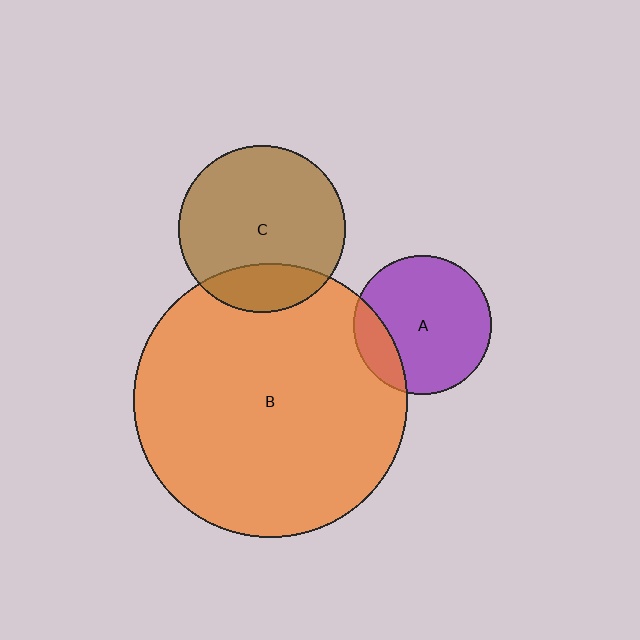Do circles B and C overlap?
Yes.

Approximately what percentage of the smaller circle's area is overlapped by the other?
Approximately 20%.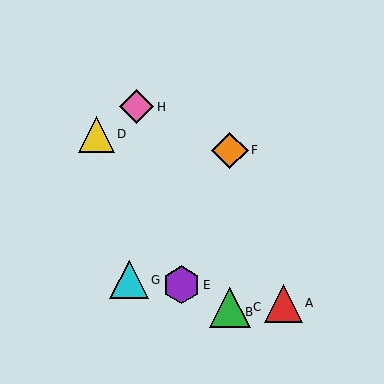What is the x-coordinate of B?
Object B is at x≈230.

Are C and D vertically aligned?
No, C is at x≈230 and D is at x≈97.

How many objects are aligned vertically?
3 objects (B, C, F) are aligned vertically.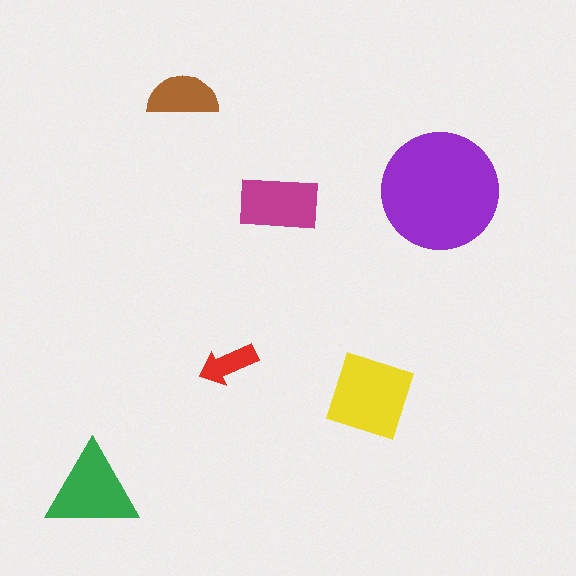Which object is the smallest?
The red arrow.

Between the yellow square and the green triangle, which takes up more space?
The yellow square.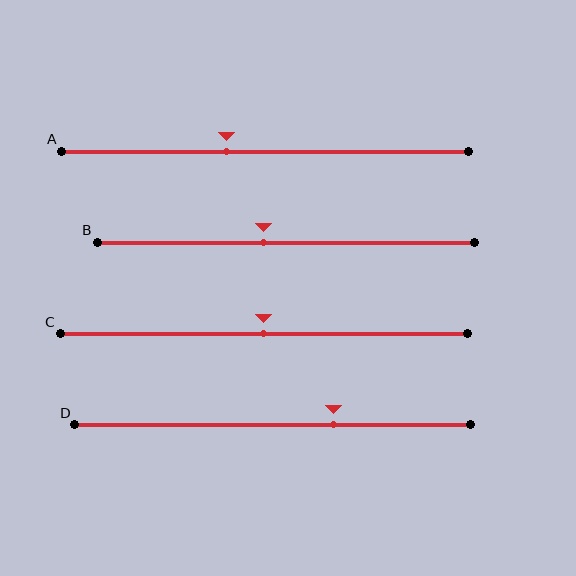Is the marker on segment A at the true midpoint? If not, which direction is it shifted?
No, the marker on segment A is shifted to the left by about 10% of the segment length.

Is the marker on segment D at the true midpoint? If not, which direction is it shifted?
No, the marker on segment D is shifted to the right by about 15% of the segment length.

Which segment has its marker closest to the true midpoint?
Segment C has its marker closest to the true midpoint.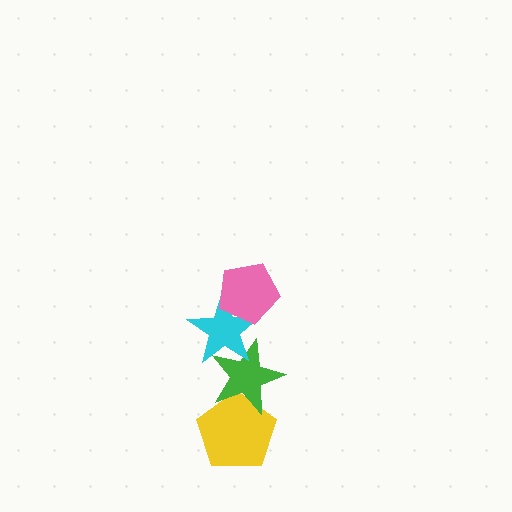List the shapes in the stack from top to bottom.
From top to bottom: the pink pentagon, the cyan star, the green star, the yellow pentagon.